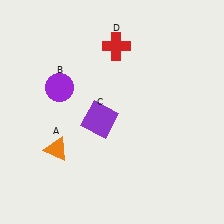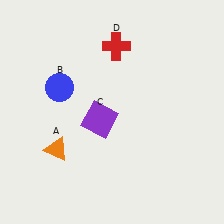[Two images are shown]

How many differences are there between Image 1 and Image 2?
There is 1 difference between the two images.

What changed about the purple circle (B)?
In Image 1, B is purple. In Image 2, it changed to blue.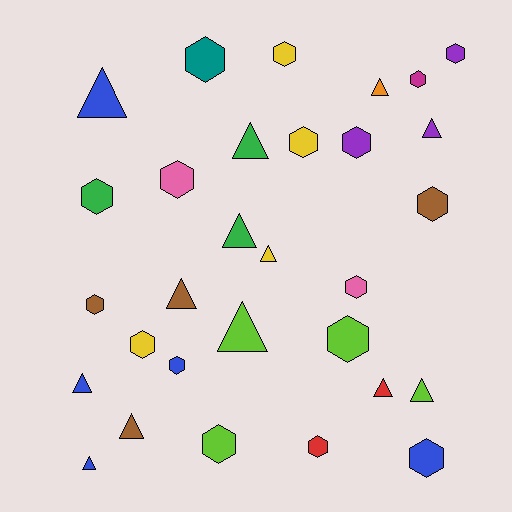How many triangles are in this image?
There are 13 triangles.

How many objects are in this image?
There are 30 objects.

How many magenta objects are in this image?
There is 1 magenta object.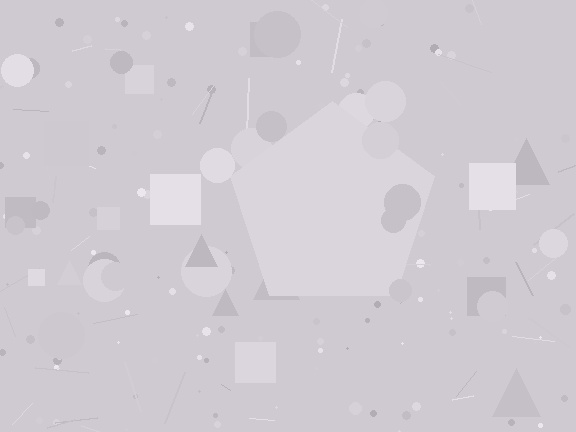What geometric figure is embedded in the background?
A pentagon is embedded in the background.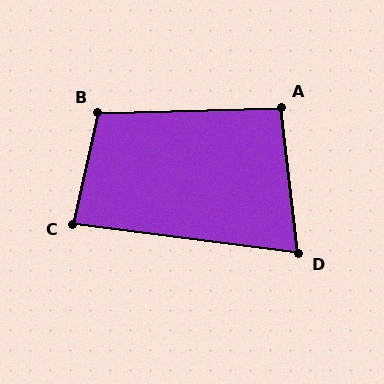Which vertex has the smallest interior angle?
D, at approximately 76 degrees.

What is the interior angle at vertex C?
Approximately 85 degrees (acute).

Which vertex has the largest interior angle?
B, at approximately 104 degrees.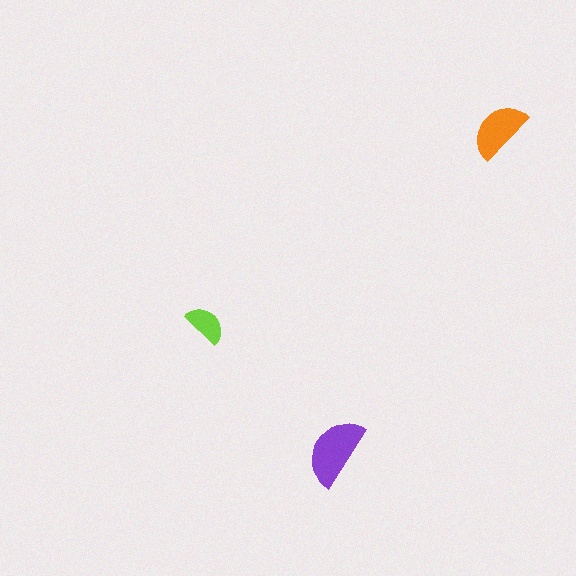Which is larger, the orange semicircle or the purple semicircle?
The purple one.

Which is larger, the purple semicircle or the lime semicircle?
The purple one.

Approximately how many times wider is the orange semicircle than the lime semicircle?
About 1.5 times wider.